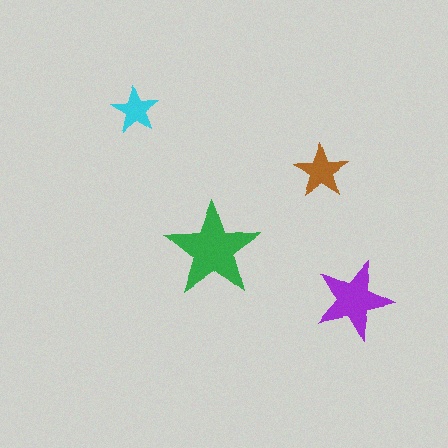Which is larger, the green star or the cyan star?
The green one.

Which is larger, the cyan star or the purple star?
The purple one.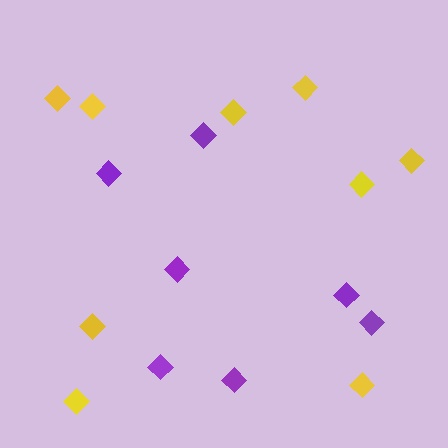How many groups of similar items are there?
There are 2 groups: one group of yellow diamonds (9) and one group of purple diamonds (7).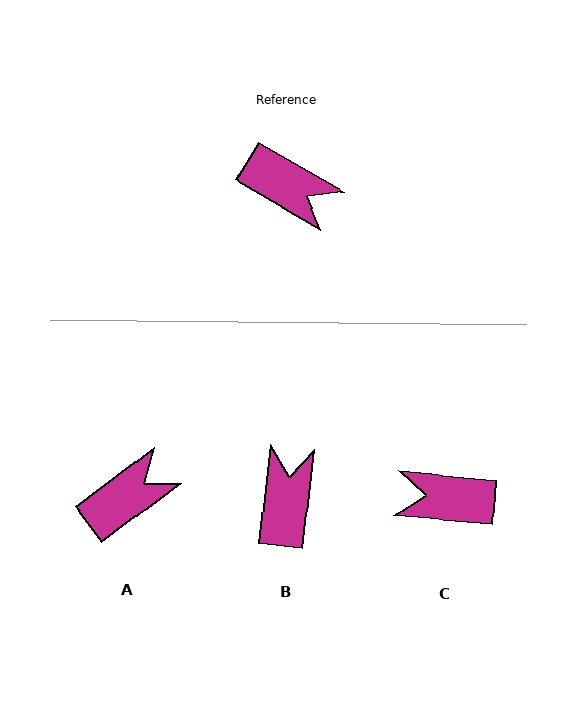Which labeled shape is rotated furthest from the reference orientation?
C, about 155 degrees away.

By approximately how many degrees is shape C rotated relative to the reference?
Approximately 155 degrees clockwise.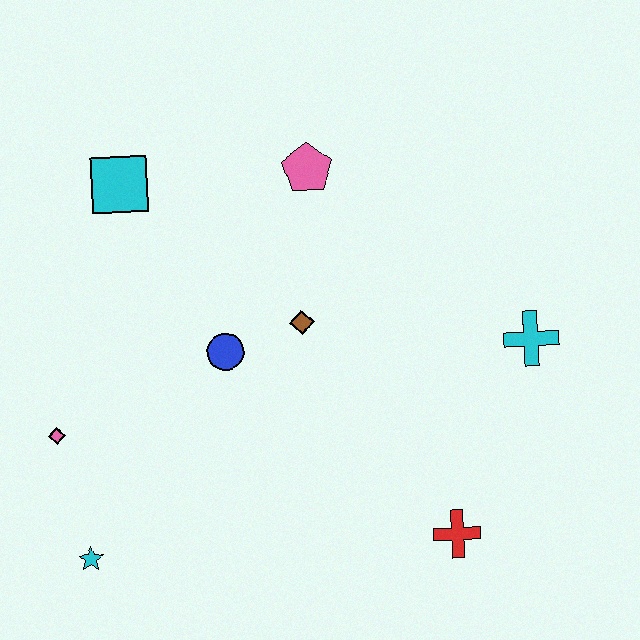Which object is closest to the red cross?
The cyan cross is closest to the red cross.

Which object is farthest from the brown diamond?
The cyan star is farthest from the brown diamond.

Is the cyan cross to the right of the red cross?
Yes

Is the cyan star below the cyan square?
Yes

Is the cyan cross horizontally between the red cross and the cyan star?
No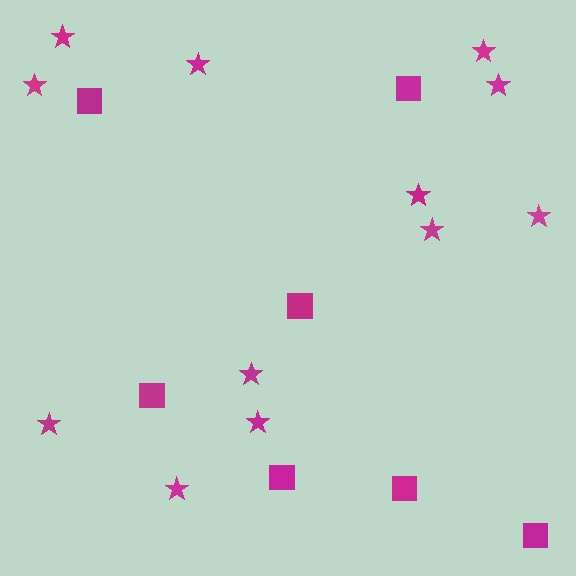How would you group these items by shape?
There are 2 groups: one group of squares (7) and one group of stars (12).